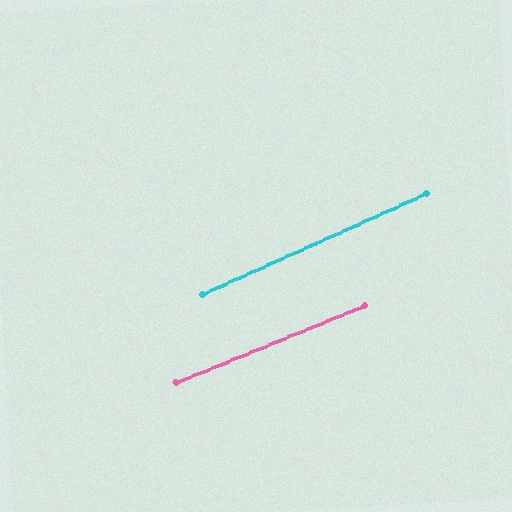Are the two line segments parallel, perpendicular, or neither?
Parallel — their directions differ by only 1.8°.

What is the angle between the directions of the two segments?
Approximately 2 degrees.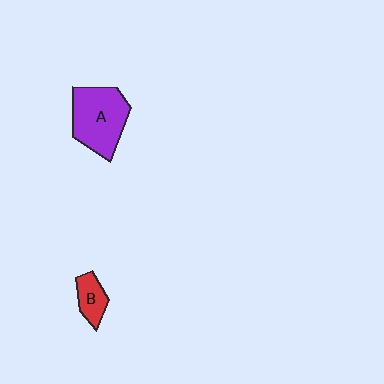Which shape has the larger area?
Shape A (purple).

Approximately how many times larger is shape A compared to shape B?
Approximately 2.6 times.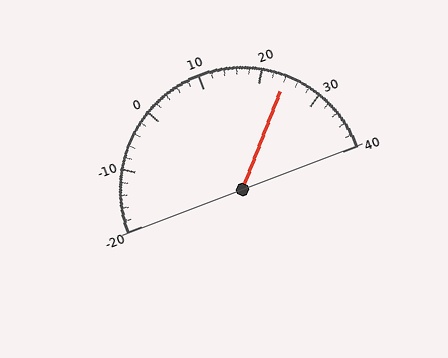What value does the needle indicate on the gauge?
The needle indicates approximately 24.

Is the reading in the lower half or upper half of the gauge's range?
The reading is in the upper half of the range (-20 to 40).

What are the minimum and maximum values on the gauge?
The gauge ranges from -20 to 40.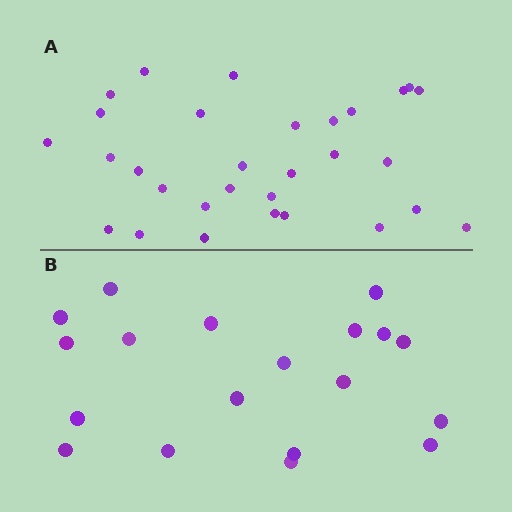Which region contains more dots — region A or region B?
Region A (the top region) has more dots.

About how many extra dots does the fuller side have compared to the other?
Region A has roughly 12 or so more dots than region B.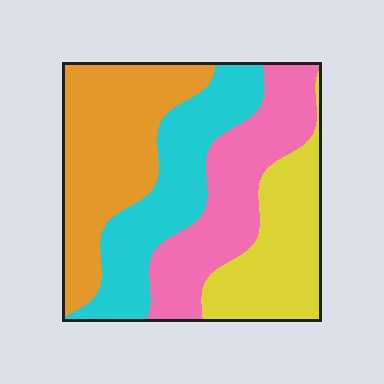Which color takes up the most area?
Orange, at roughly 30%.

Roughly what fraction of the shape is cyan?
Cyan covers around 25% of the shape.